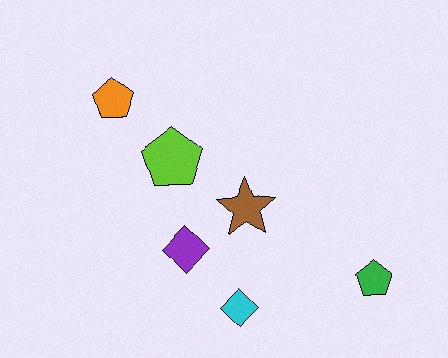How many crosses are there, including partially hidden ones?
There are no crosses.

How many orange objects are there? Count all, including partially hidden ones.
There is 1 orange object.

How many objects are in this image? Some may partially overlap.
There are 6 objects.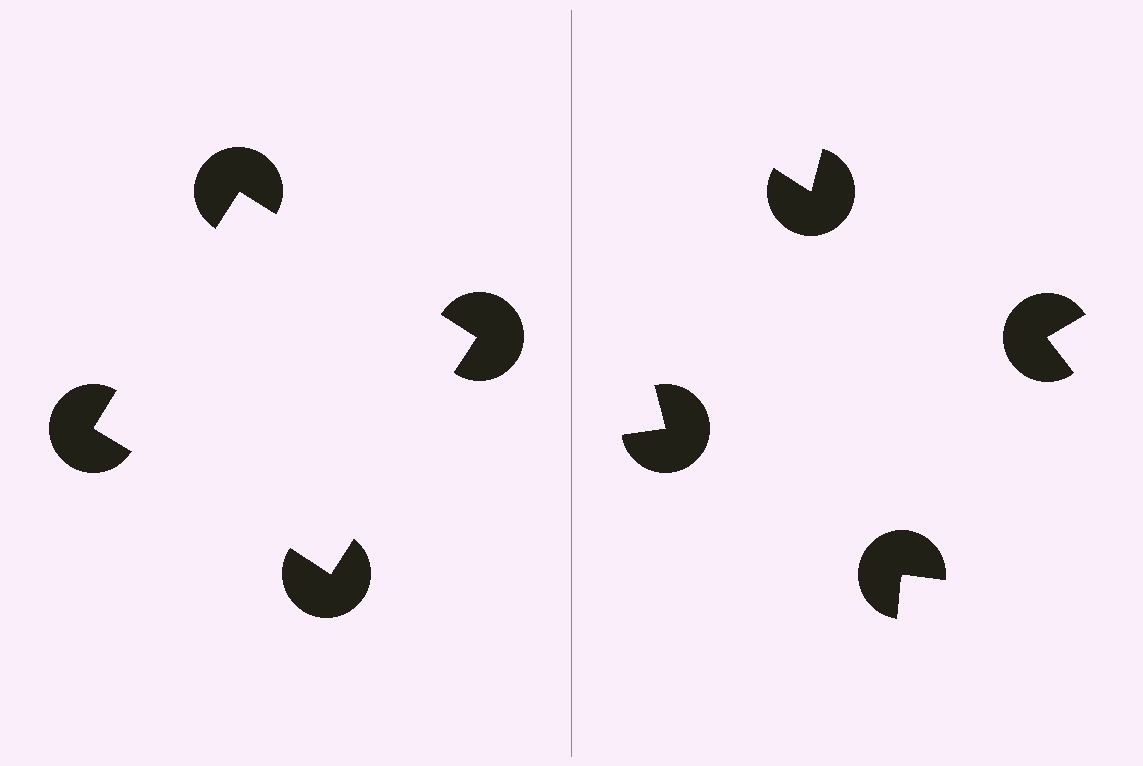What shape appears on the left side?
An illusory square.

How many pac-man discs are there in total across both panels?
8 — 4 on each side.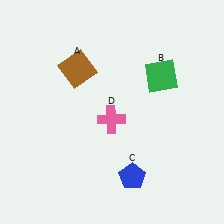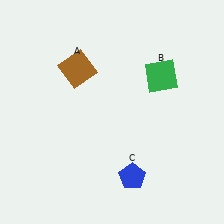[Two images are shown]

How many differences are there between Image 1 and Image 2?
There is 1 difference between the two images.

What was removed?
The pink cross (D) was removed in Image 2.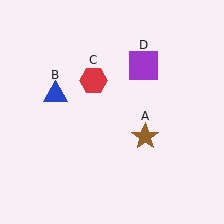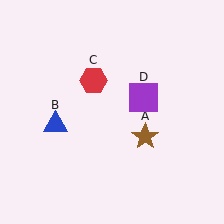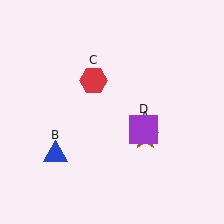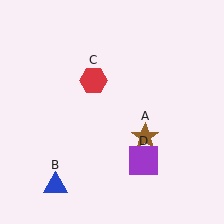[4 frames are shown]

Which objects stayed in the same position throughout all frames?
Brown star (object A) and red hexagon (object C) remained stationary.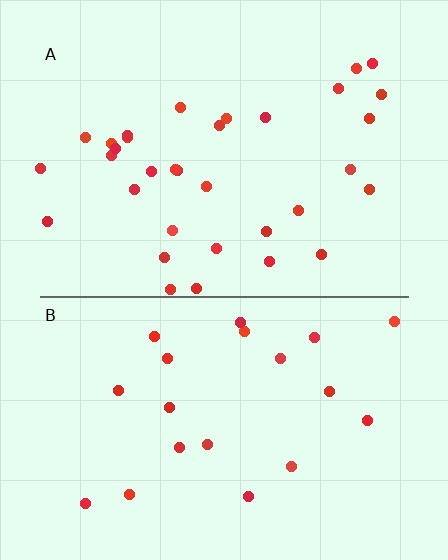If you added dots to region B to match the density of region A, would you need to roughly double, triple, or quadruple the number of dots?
Approximately double.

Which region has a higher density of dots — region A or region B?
A (the top).